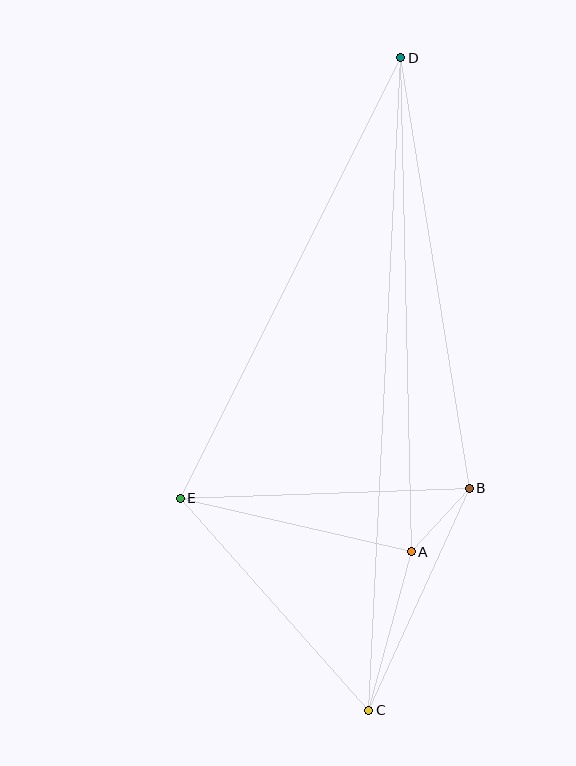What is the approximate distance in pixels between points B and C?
The distance between B and C is approximately 244 pixels.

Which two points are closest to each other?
Points A and B are closest to each other.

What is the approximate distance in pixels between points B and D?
The distance between B and D is approximately 435 pixels.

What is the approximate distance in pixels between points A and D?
The distance between A and D is approximately 494 pixels.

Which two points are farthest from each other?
Points C and D are farthest from each other.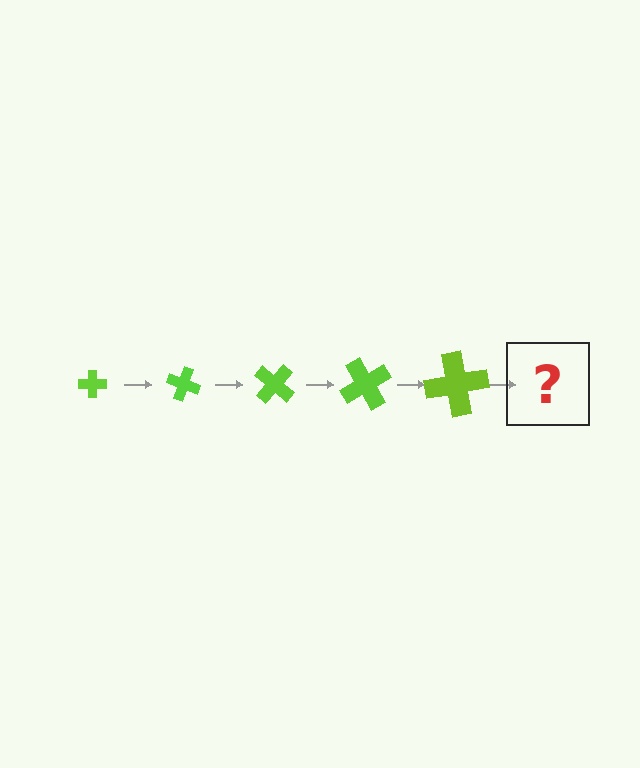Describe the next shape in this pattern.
It should be a cross, larger than the previous one and rotated 100 degrees from the start.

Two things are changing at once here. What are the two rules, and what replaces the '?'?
The two rules are that the cross grows larger each step and it rotates 20 degrees each step. The '?' should be a cross, larger than the previous one and rotated 100 degrees from the start.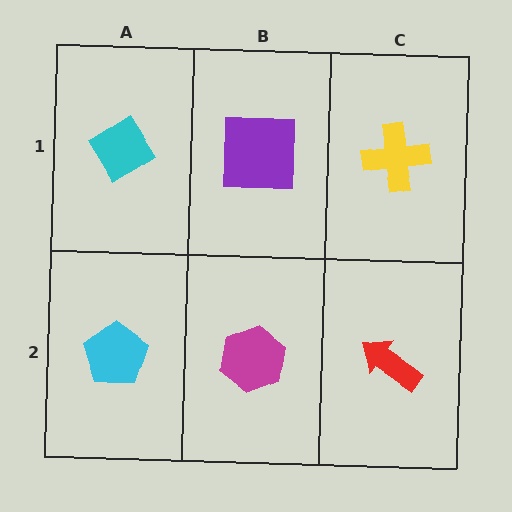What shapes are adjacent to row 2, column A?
A cyan diamond (row 1, column A), a magenta hexagon (row 2, column B).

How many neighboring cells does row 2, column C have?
2.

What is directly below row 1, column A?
A cyan pentagon.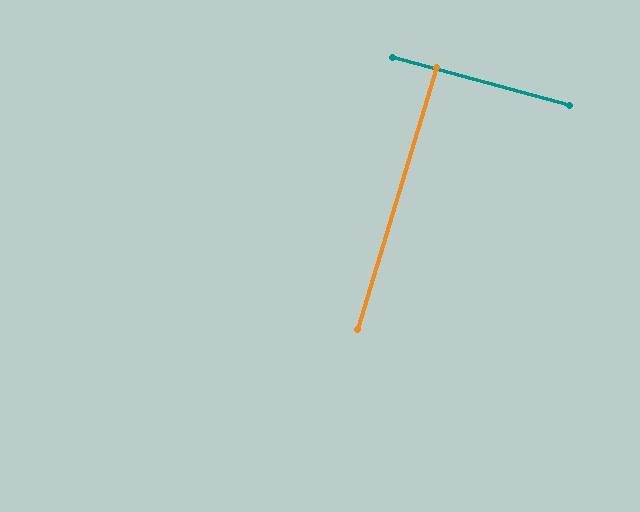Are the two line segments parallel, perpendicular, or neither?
Perpendicular — they meet at approximately 88°.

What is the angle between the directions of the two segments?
Approximately 88 degrees.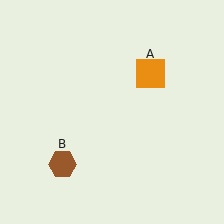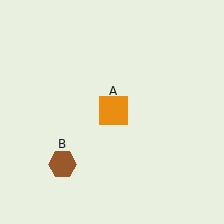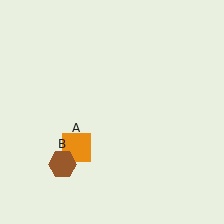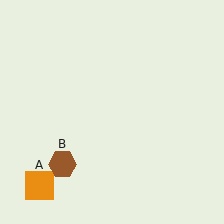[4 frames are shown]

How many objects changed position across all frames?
1 object changed position: orange square (object A).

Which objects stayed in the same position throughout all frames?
Brown hexagon (object B) remained stationary.